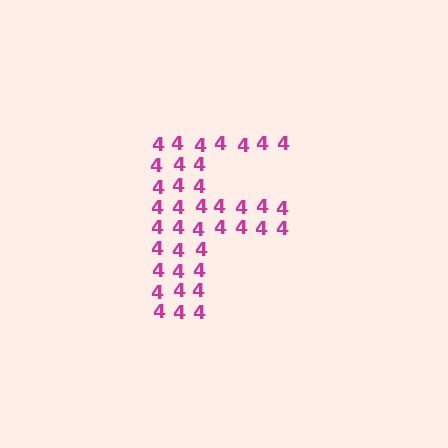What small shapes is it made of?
It is made of small digit 4's.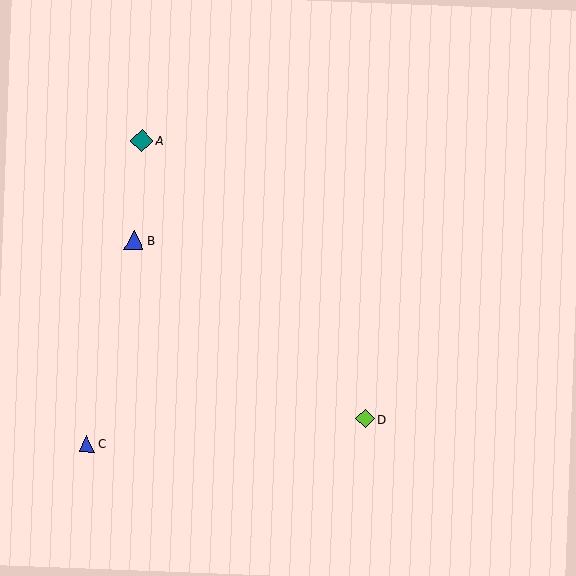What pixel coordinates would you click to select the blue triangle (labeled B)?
Click at (134, 240) to select the blue triangle B.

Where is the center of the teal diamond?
The center of the teal diamond is at (142, 141).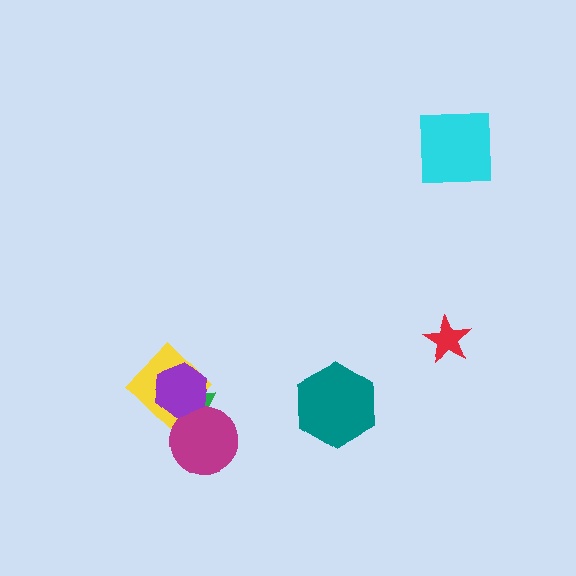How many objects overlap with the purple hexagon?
3 objects overlap with the purple hexagon.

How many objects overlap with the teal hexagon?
0 objects overlap with the teal hexagon.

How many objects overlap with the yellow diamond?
3 objects overlap with the yellow diamond.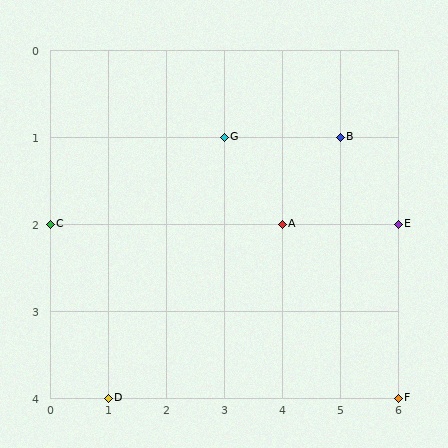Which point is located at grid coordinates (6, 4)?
Point F is at (6, 4).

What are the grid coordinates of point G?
Point G is at grid coordinates (3, 1).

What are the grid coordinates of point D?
Point D is at grid coordinates (1, 4).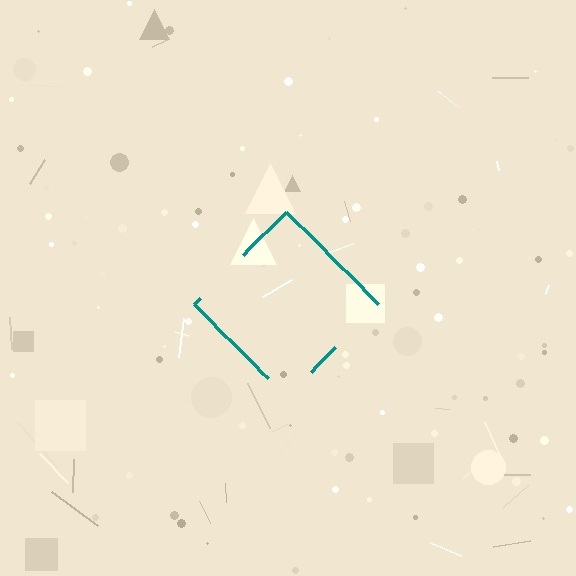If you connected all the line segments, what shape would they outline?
They would outline a diamond.